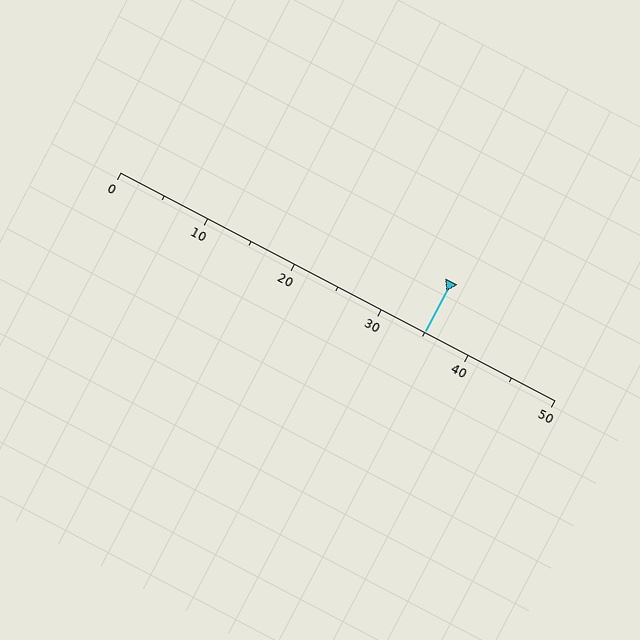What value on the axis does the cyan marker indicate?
The marker indicates approximately 35.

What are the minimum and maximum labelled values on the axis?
The axis runs from 0 to 50.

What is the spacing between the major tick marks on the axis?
The major ticks are spaced 10 apart.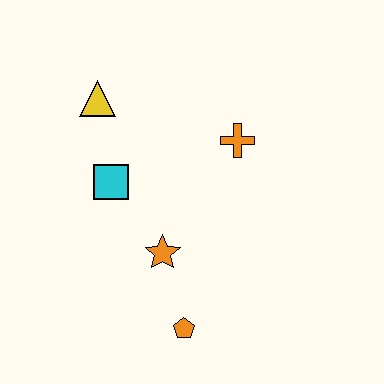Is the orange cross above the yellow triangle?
No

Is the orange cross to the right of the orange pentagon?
Yes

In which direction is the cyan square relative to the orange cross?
The cyan square is to the left of the orange cross.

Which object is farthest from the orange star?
The yellow triangle is farthest from the orange star.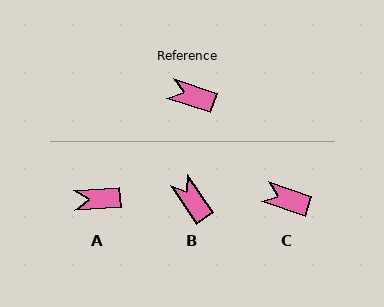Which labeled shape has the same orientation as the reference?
C.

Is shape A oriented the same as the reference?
No, it is off by about 22 degrees.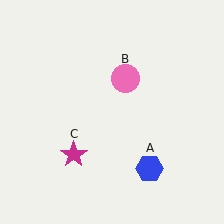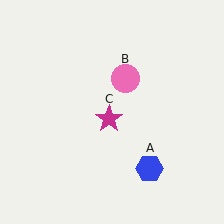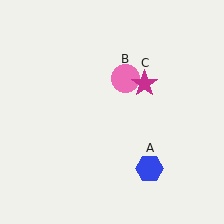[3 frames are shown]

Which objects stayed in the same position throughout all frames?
Blue hexagon (object A) and pink circle (object B) remained stationary.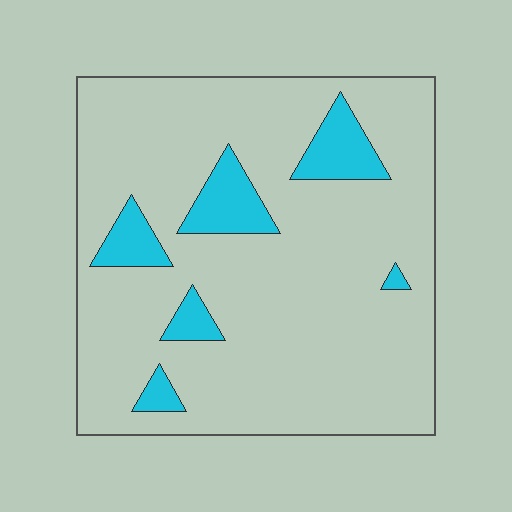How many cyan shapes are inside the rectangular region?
6.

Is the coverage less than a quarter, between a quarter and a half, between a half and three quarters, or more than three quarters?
Less than a quarter.